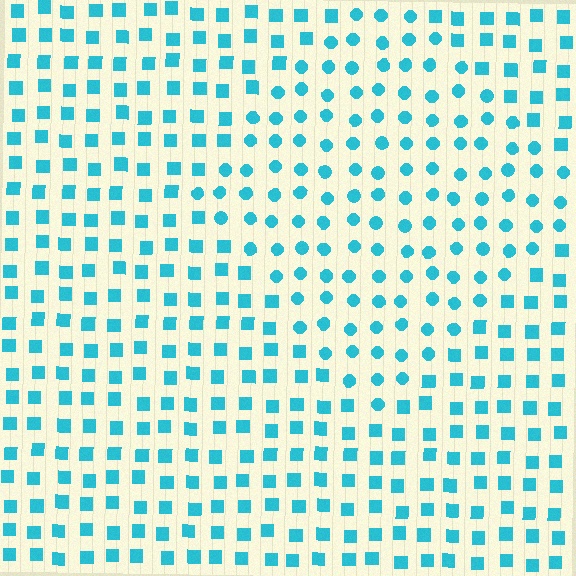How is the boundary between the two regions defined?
The boundary is defined by a change in element shape: circles inside vs. squares outside. All elements share the same color and spacing.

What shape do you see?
I see a diamond.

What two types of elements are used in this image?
The image uses circles inside the diamond region and squares outside it.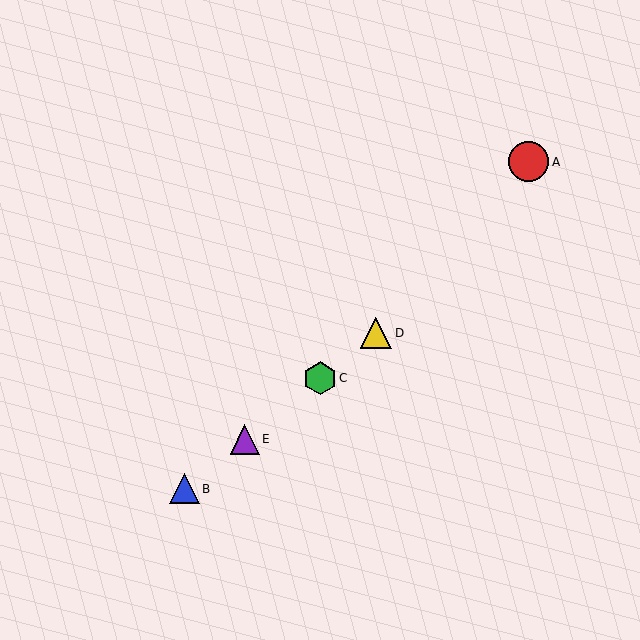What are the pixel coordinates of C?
Object C is at (320, 378).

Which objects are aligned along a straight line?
Objects B, C, D, E are aligned along a straight line.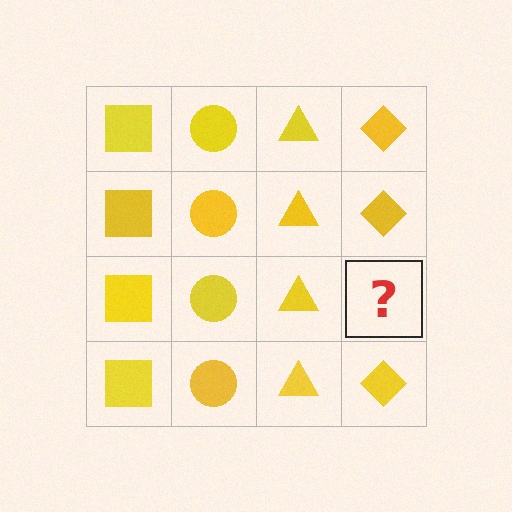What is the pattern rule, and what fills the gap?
The rule is that each column has a consistent shape. The gap should be filled with a yellow diamond.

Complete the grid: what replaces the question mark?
The question mark should be replaced with a yellow diamond.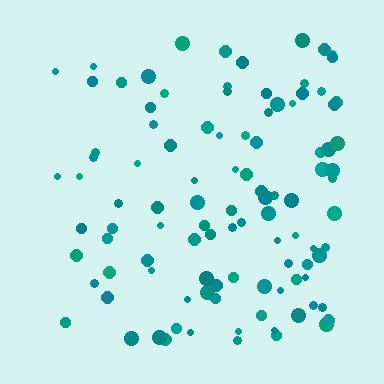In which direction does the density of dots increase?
From left to right, with the right side densest.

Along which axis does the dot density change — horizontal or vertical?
Horizontal.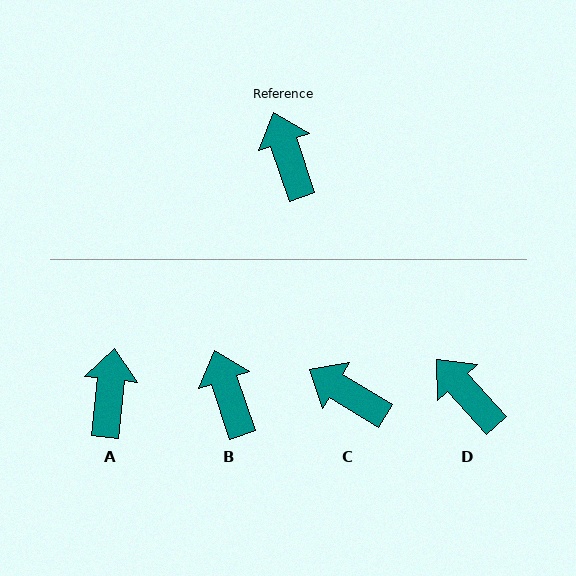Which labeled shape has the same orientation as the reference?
B.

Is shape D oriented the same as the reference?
No, it is off by about 24 degrees.